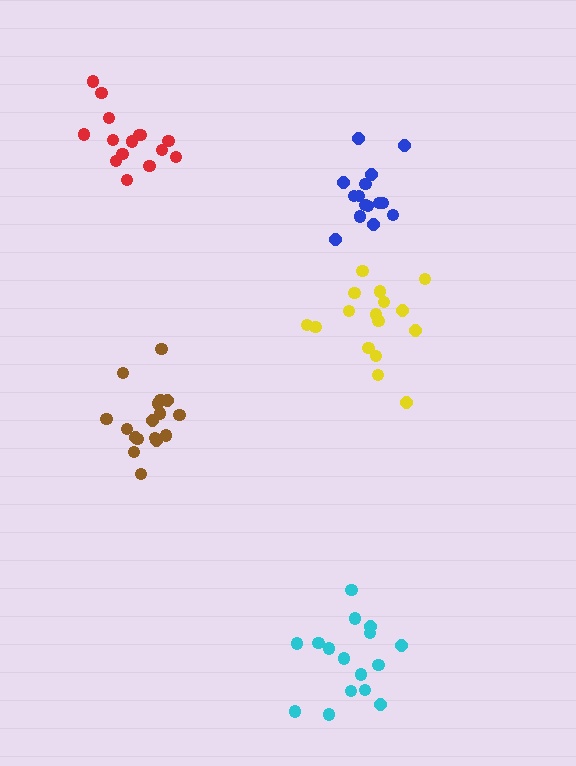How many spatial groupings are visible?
There are 5 spatial groupings.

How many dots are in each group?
Group 1: 16 dots, Group 2: 15 dots, Group 3: 15 dots, Group 4: 17 dots, Group 5: 16 dots (79 total).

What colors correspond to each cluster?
The clusters are colored: cyan, red, blue, brown, yellow.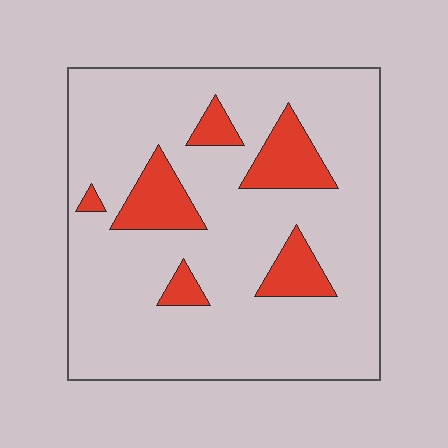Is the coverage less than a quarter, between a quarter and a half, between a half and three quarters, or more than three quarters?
Less than a quarter.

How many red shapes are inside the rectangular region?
6.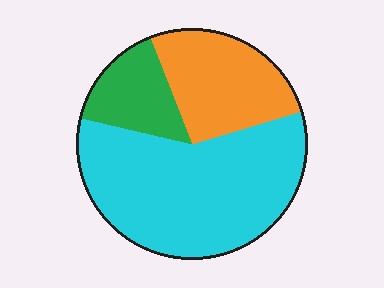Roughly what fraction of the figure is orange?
Orange takes up about one quarter (1/4) of the figure.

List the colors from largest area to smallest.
From largest to smallest: cyan, orange, green.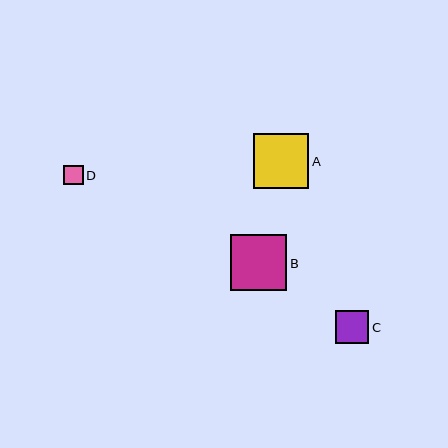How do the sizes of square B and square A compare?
Square B and square A are approximately the same size.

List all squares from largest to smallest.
From largest to smallest: B, A, C, D.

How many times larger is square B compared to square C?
Square B is approximately 1.7 times the size of square C.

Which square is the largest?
Square B is the largest with a size of approximately 57 pixels.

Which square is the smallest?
Square D is the smallest with a size of approximately 19 pixels.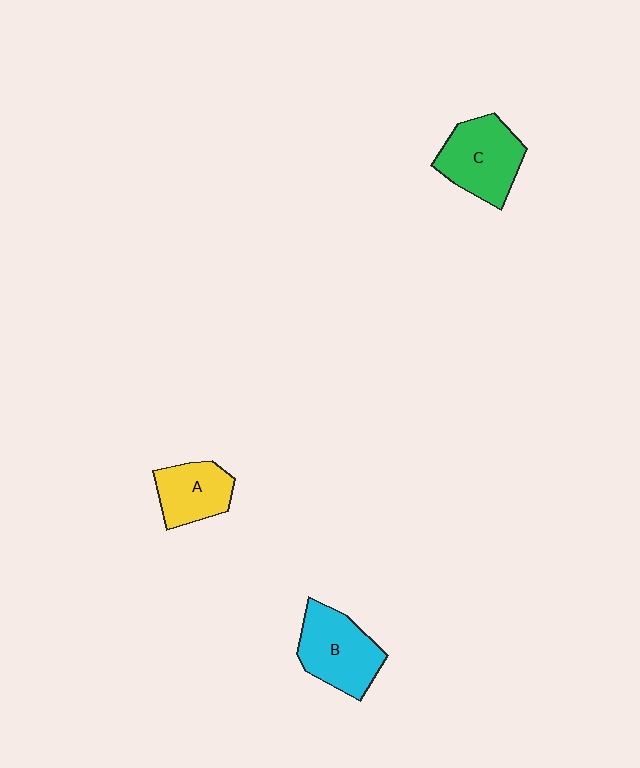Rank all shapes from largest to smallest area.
From largest to smallest: C (green), B (cyan), A (yellow).